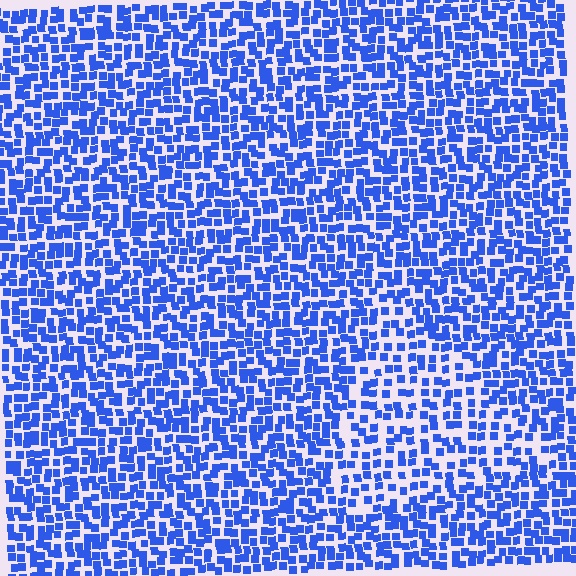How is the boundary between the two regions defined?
The boundary is defined by a change in element density (approximately 1.6x ratio). All elements are the same color, size, and shape.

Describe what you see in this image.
The image contains small blue elements arranged at two different densities. A triangle-shaped region is visible where the elements are less densely packed than the surrounding area.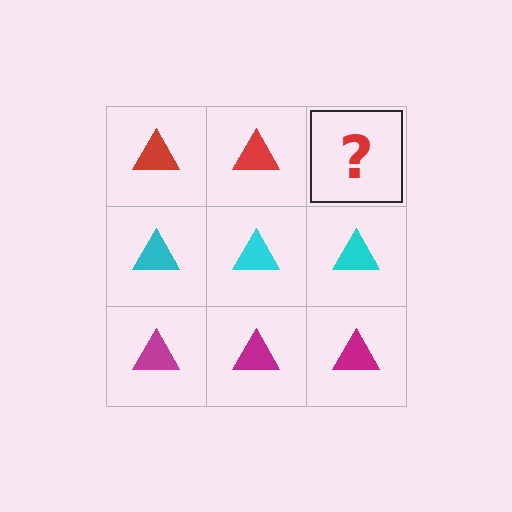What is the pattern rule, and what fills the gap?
The rule is that each row has a consistent color. The gap should be filled with a red triangle.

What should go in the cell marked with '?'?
The missing cell should contain a red triangle.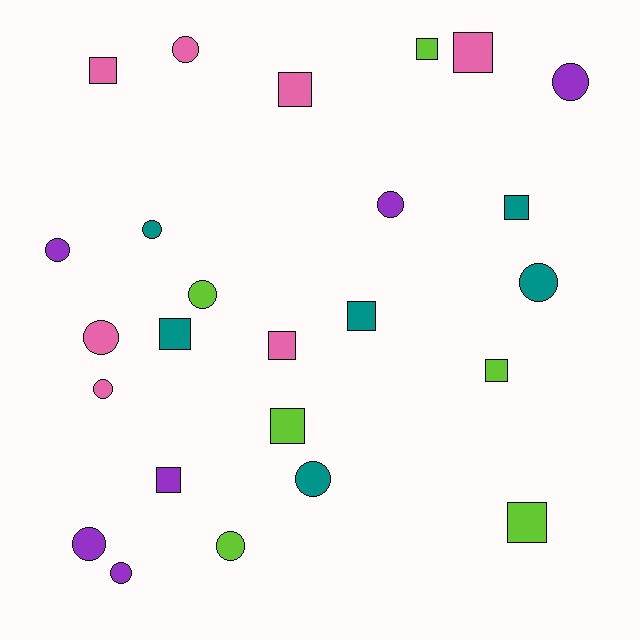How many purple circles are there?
There are 5 purple circles.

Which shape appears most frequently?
Circle, with 13 objects.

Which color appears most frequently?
Pink, with 7 objects.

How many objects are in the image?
There are 25 objects.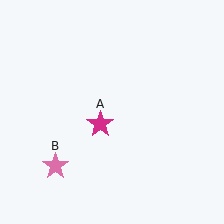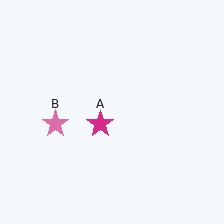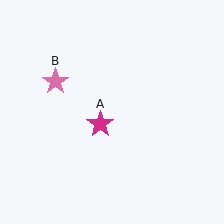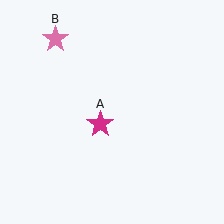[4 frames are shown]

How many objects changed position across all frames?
1 object changed position: pink star (object B).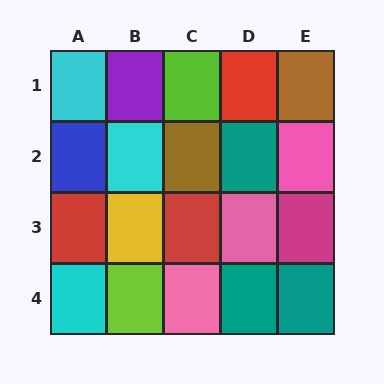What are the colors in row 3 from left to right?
Red, yellow, red, pink, magenta.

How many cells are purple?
1 cell is purple.